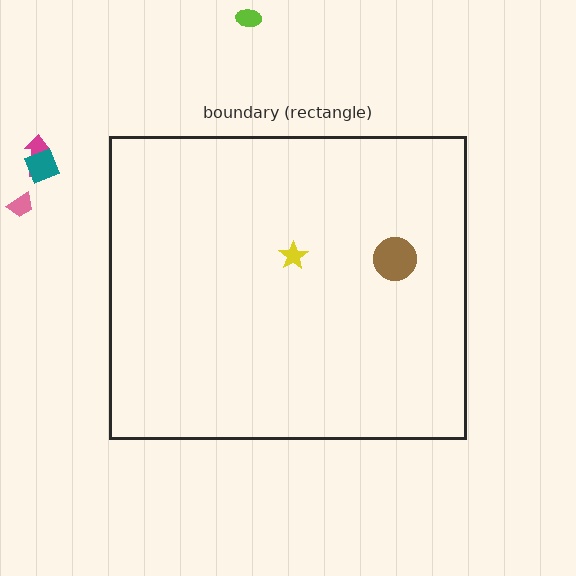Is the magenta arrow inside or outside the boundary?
Outside.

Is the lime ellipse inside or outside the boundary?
Outside.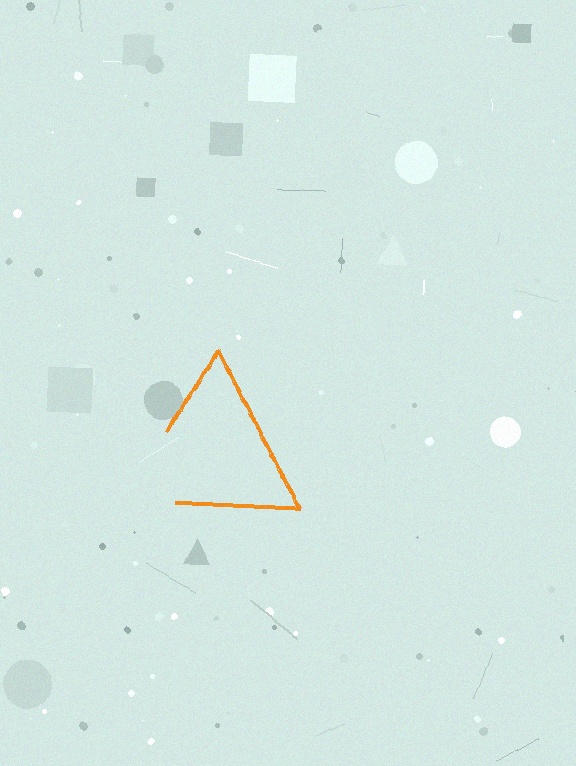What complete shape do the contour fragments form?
The contour fragments form a triangle.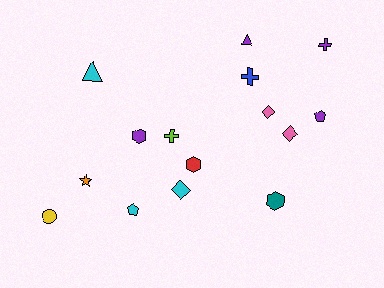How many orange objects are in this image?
There is 1 orange object.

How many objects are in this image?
There are 15 objects.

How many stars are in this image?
There is 1 star.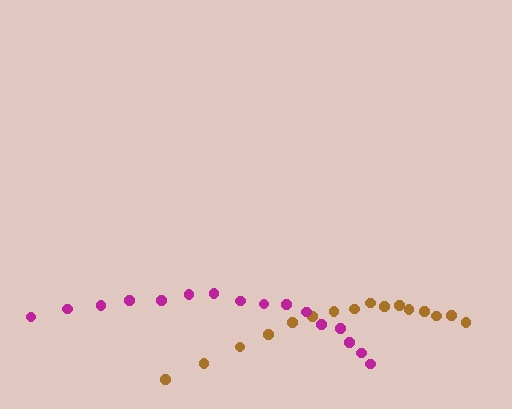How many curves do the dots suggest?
There are 2 distinct paths.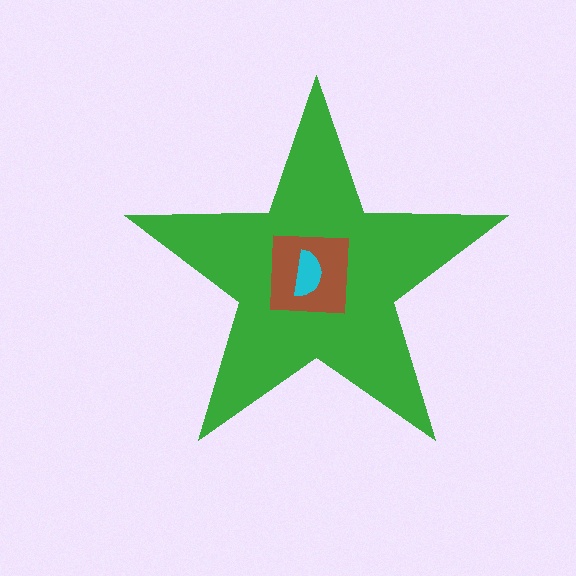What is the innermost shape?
The cyan semicircle.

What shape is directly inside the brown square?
The cyan semicircle.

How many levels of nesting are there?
3.